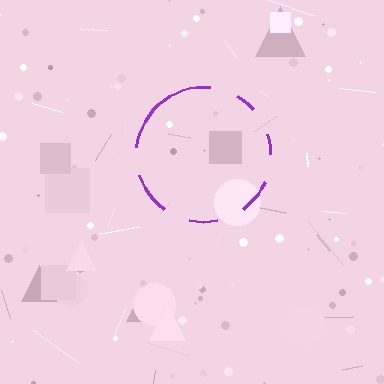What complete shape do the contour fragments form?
The contour fragments form a circle.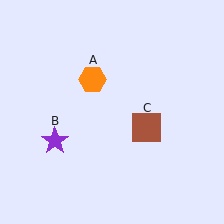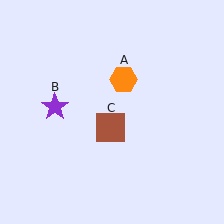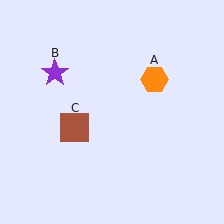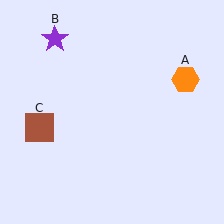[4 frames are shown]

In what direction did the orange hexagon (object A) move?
The orange hexagon (object A) moved right.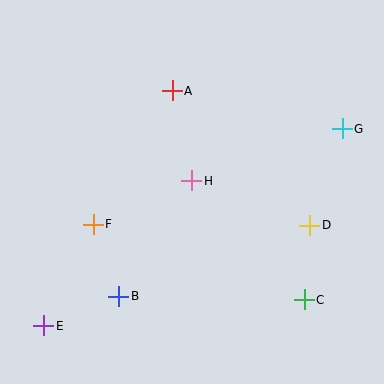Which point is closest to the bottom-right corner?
Point C is closest to the bottom-right corner.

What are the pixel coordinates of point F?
Point F is at (93, 224).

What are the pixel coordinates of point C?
Point C is at (304, 300).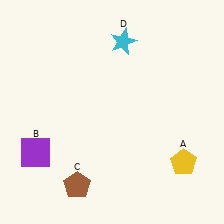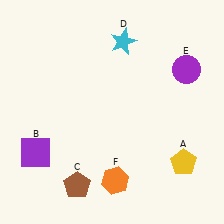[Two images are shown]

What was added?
A purple circle (E), an orange hexagon (F) were added in Image 2.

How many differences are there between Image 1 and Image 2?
There are 2 differences between the two images.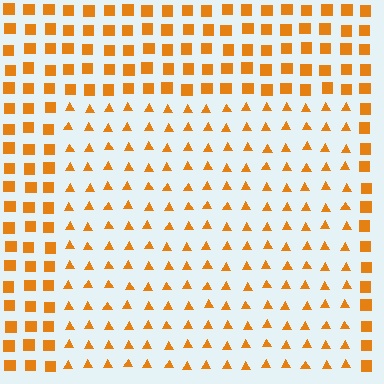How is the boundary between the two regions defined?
The boundary is defined by a change in element shape: triangles inside vs. squares outside. All elements share the same color and spacing.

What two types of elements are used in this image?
The image uses triangles inside the rectangle region and squares outside it.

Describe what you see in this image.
The image is filled with small orange elements arranged in a uniform grid. A rectangle-shaped region contains triangles, while the surrounding area contains squares. The boundary is defined purely by the change in element shape.